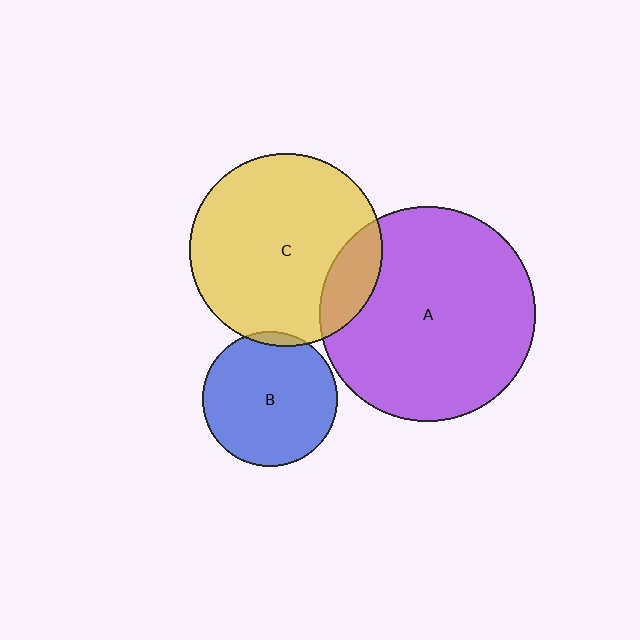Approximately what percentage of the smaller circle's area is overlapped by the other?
Approximately 15%.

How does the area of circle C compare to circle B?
Approximately 2.0 times.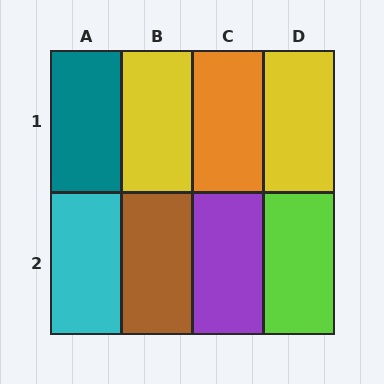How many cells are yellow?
2 cells are yellow.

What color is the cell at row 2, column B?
Brown.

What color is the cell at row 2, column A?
Cyan.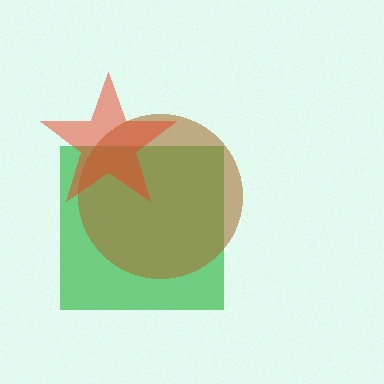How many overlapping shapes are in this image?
There are 3 overlapping shapes in the image.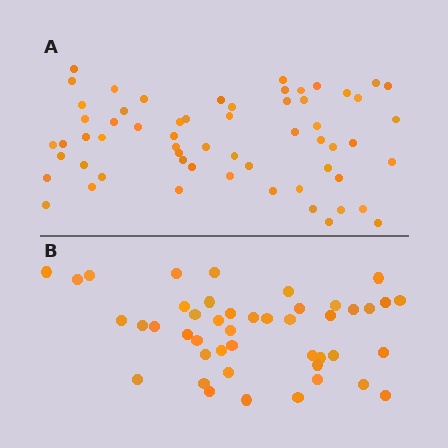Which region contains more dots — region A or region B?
Region A (the top region) has more dots.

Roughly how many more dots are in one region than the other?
Region A has approximately 15 more dots than region B.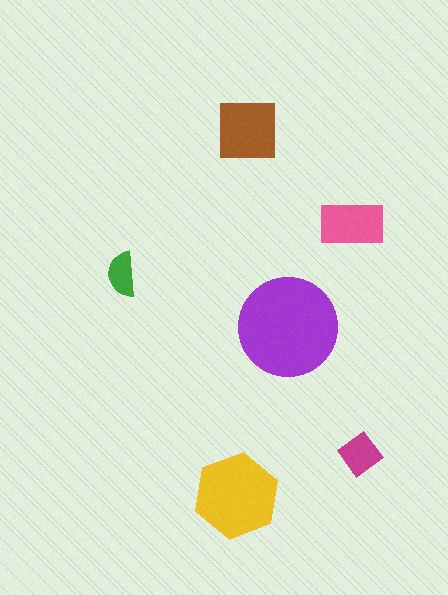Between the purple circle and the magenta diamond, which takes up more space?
The purple circle.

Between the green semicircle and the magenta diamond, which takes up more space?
The magenta diamond.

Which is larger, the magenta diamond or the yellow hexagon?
The yellow hexagon.